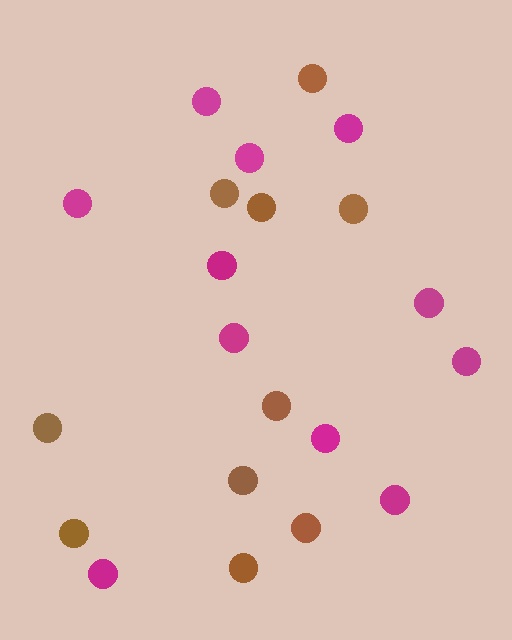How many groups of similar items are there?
There are 2 groups: one group of brown circles (10) and one group of magenta circles (11).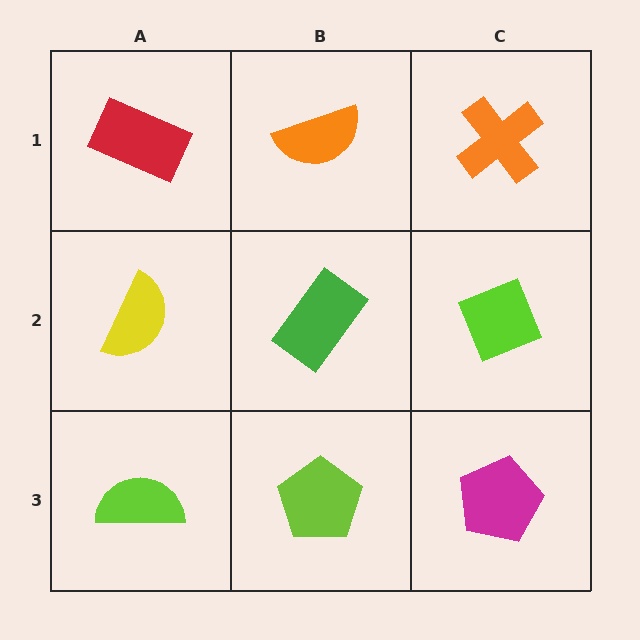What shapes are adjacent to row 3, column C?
A lime diamond (row 2, column C), a lime pentagon (row 3, column B).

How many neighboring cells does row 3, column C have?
2.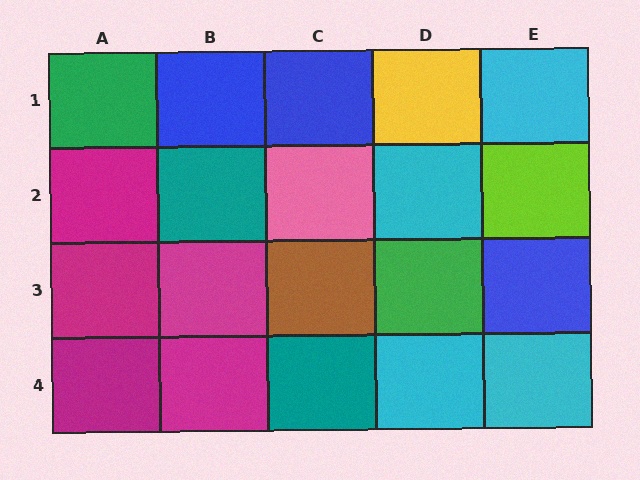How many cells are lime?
1 cell is lime.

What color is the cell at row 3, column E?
Blue.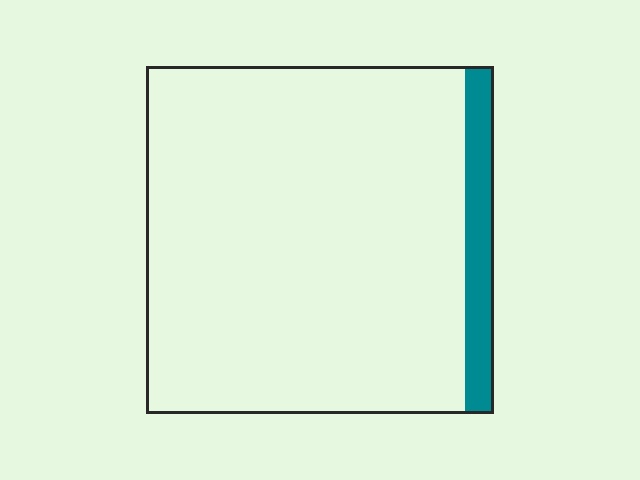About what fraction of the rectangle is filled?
About one tenth (1/10).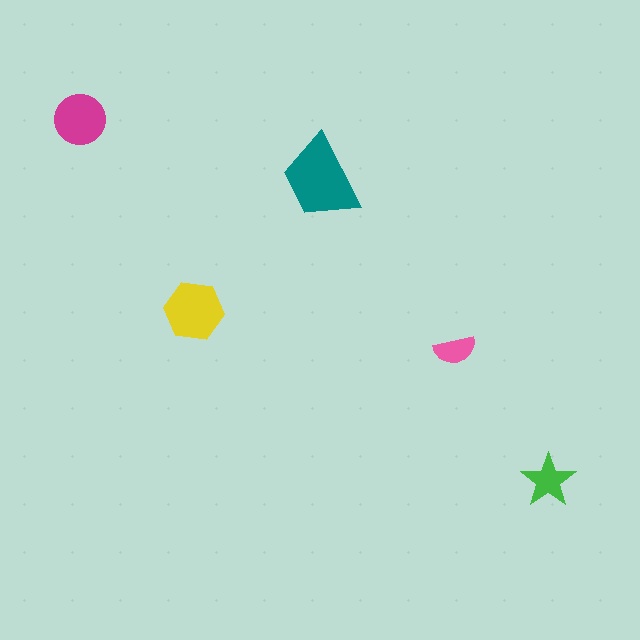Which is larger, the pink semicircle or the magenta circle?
The magenta circle.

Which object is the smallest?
The pink semicircle.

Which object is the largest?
The teal trapezoid.